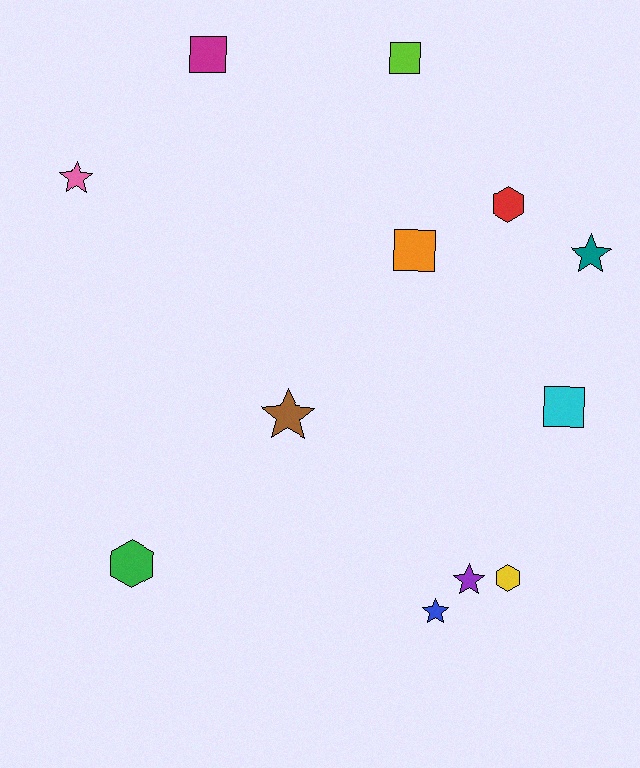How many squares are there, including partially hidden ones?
There are 4 squares.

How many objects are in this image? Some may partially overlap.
There are 12 objects.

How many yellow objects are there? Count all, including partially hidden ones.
There is 1 yellow object.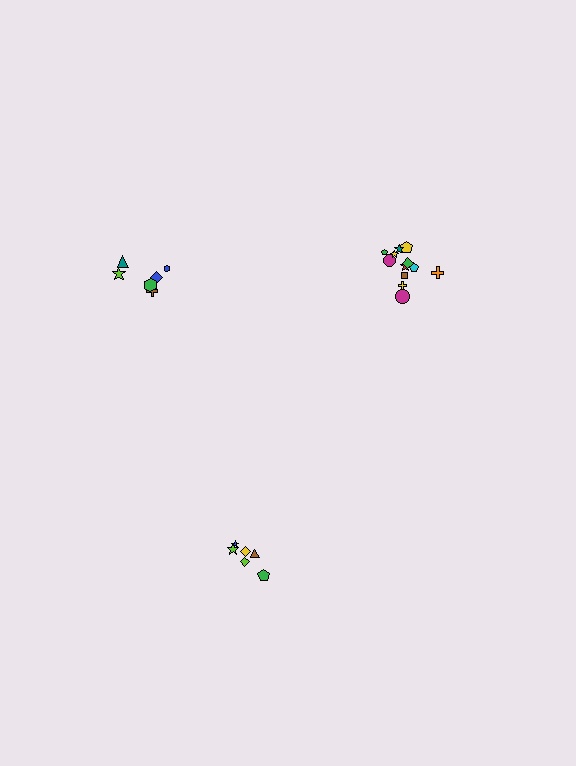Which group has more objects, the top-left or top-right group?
The top-right group.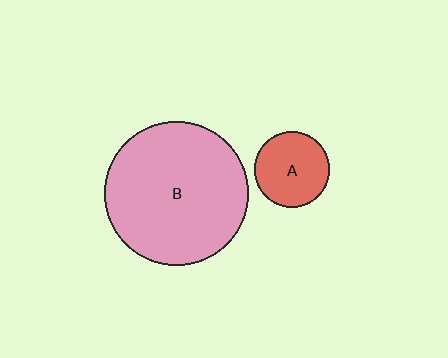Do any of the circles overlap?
No, none of the circles overlap.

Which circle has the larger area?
Circle B (pink).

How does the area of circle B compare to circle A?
Approximately 3.6 times.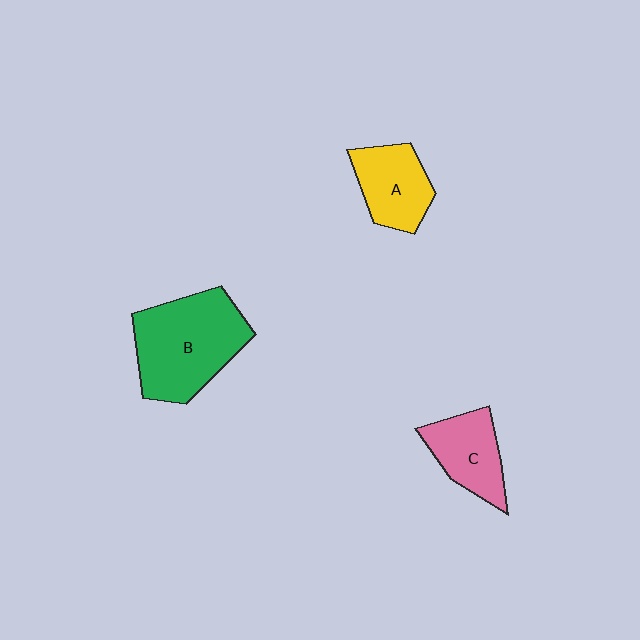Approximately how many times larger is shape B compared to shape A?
Approximately 1.8 times.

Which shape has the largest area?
Shape B (green).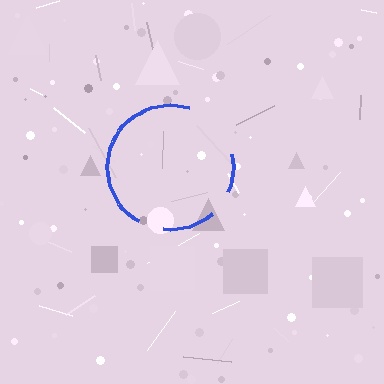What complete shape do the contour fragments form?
The contour fragments form a circle.